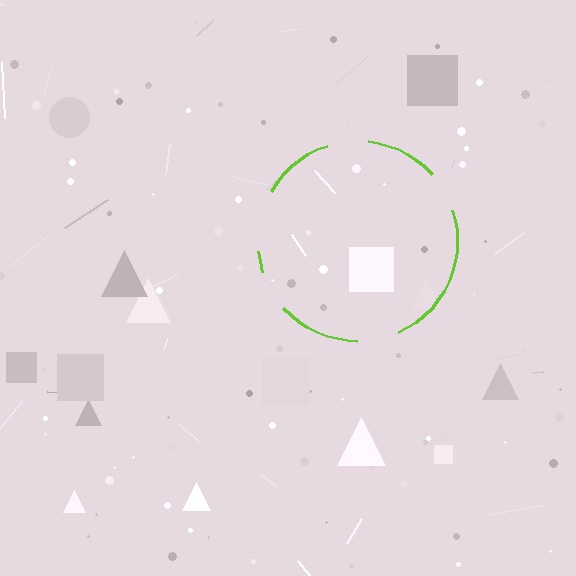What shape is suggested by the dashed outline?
The dashed outline suggests a circle.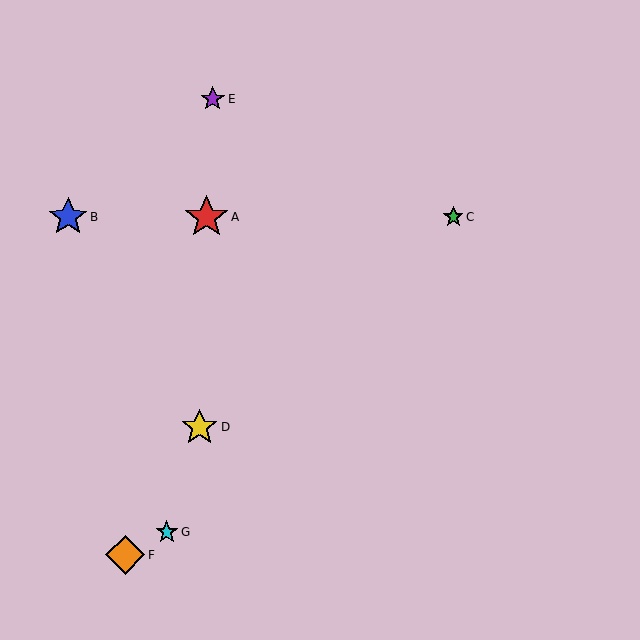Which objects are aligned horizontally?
Objects A, B, C are aligned horizontally.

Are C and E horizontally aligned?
No, C is at y≈217 and E is at y≈99.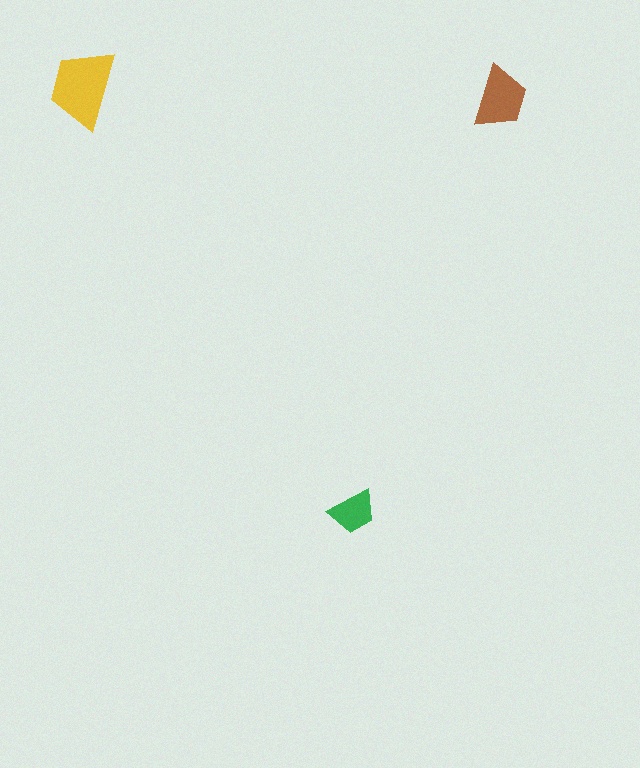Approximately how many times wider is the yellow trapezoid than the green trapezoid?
About 1.5 times wider.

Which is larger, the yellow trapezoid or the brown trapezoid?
The yellow one.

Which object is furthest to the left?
The yellow trapezoid is leftmost.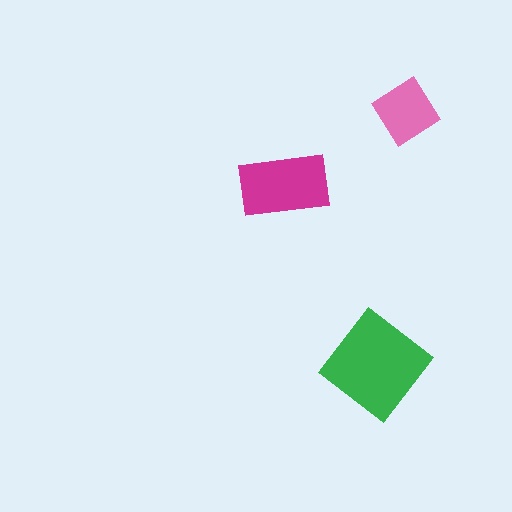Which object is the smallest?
The pink diamond.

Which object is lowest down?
The green diamond is bottommost.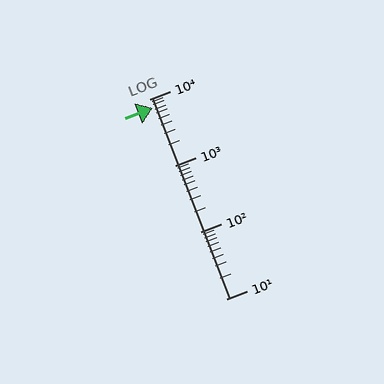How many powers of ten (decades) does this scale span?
The scale spans 3 decades, from 10 to 10000.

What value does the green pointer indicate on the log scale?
The pointer indicates approximately 7300.